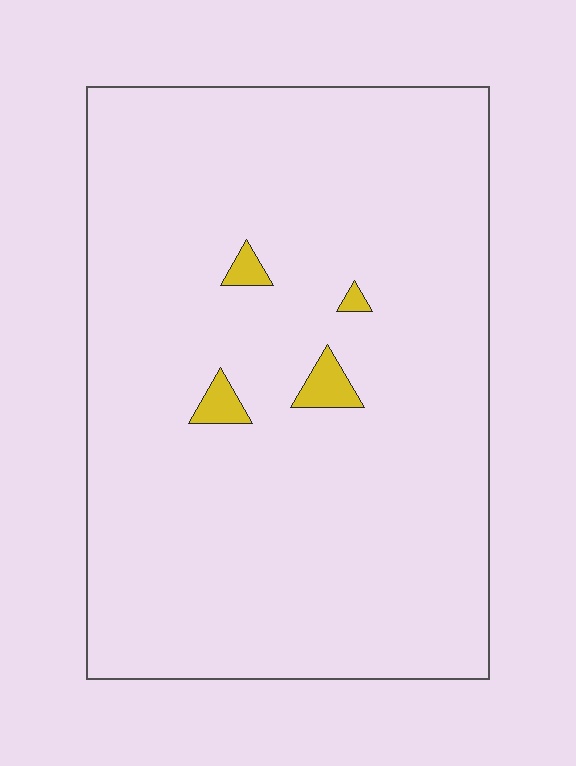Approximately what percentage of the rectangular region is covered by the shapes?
Approximately 5%.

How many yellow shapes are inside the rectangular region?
4.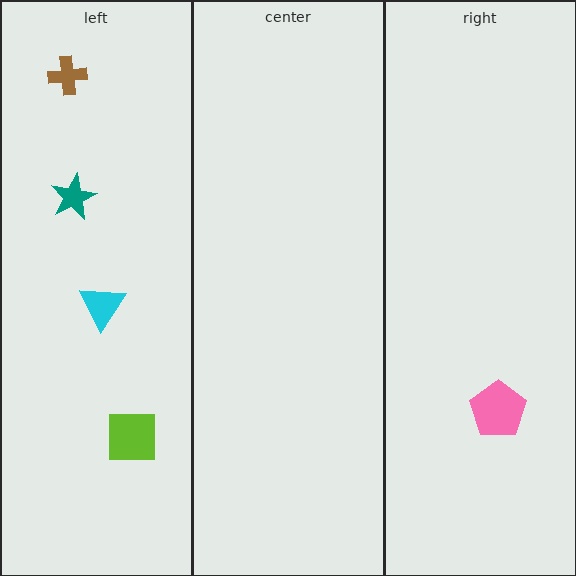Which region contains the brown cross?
The left region.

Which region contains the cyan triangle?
The left region.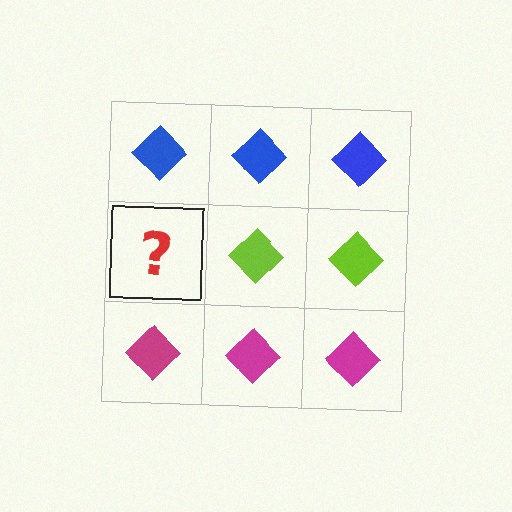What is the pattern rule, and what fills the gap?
The rule is that each row has a consistent color. The gap should be filled with a lime diamond.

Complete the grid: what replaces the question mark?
The question mark should be replaced with a lime diamond.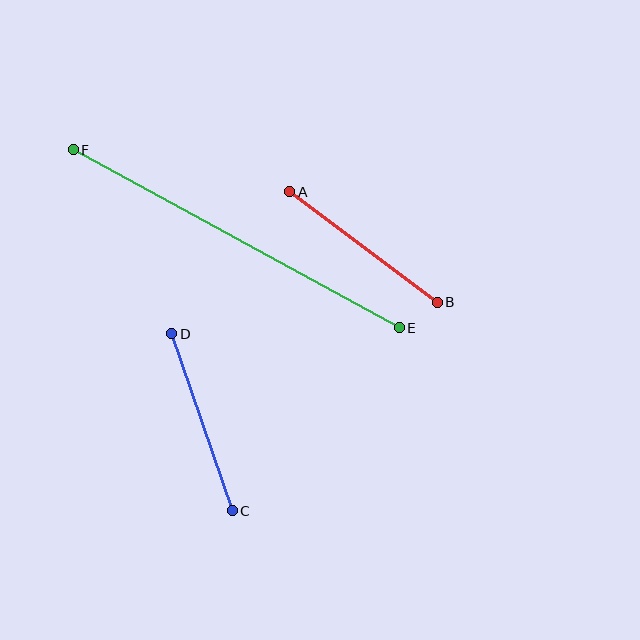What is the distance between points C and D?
The distance is approximately 187 pixels.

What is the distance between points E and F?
The distance is approximately 371 pixels.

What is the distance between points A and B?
The distance is approximately 184 pixels.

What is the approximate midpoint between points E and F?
The midpoint is at approximately (236, 239) pixels.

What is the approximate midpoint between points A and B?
The midpoint is at approximately (363, 247) pixels.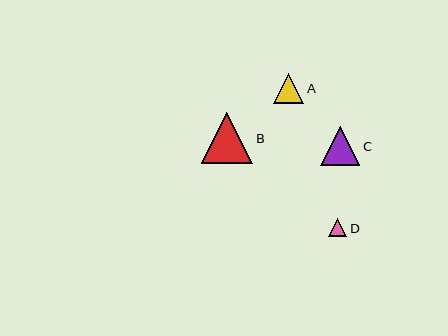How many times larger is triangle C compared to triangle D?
Triangle C is approximately 2.1 times the size of triangle D.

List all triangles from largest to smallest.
From largest to smallest: B, C, A, D.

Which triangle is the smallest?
Triangle D is the smallest with a size of approximately 18 pixels.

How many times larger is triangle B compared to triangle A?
Triangle B is approximately 1.7 times the size of triangle A.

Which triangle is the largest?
Triangle B is the largest with a size of approximately 52 pixels.